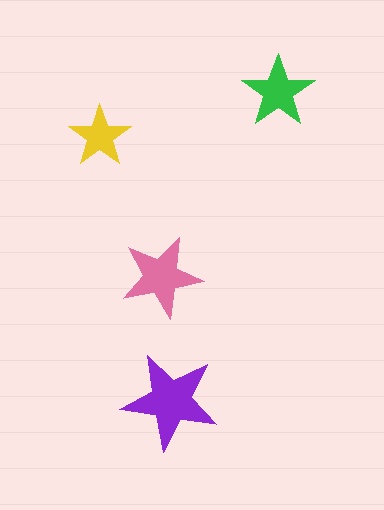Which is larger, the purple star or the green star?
The purple one.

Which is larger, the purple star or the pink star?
The purple one.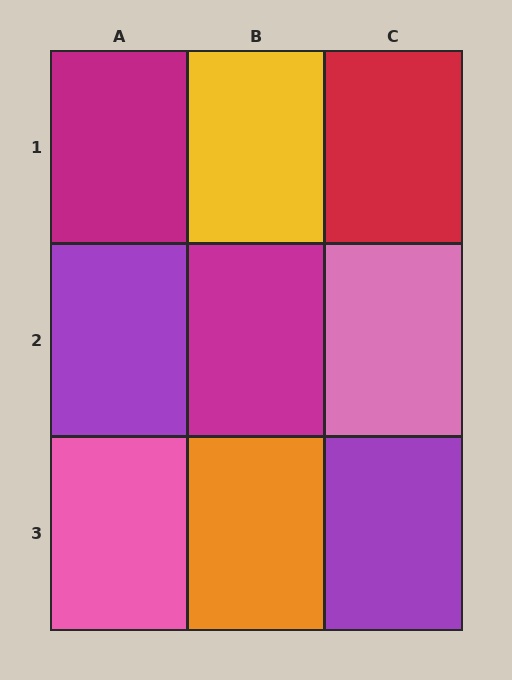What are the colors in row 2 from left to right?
Purple, magenta, pink.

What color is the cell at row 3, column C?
Purple.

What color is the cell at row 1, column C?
Red.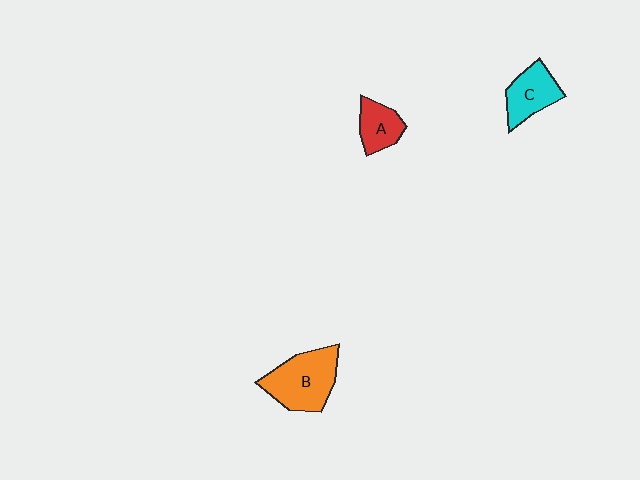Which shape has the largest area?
Shape B (orange).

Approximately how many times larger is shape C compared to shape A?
Approximately 1.3 times.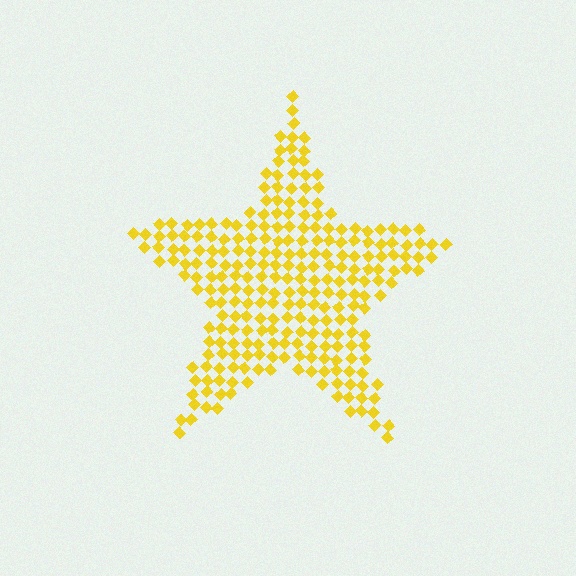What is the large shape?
The large shape is a star.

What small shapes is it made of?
It is made of small diamonds.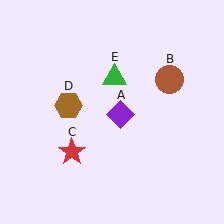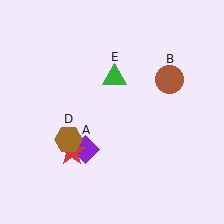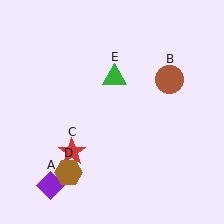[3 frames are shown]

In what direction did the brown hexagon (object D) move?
The brown hexagon (object D) moved down.